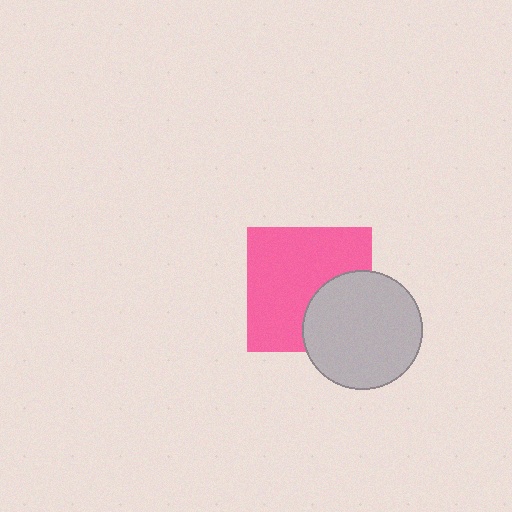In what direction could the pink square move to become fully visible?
The pink square could move toward the upper-left. That would shift it out from behind the light gray circle entirely.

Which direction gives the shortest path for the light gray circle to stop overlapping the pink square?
Moving toward the lower-right gives the shortest separation.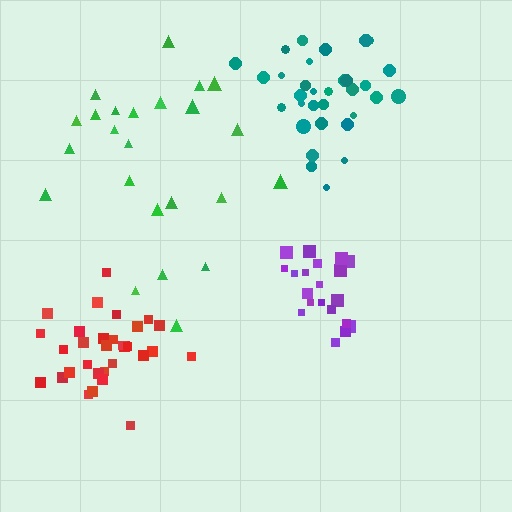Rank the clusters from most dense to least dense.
red, purple, teal, green.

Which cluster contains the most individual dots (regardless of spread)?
Teal (33).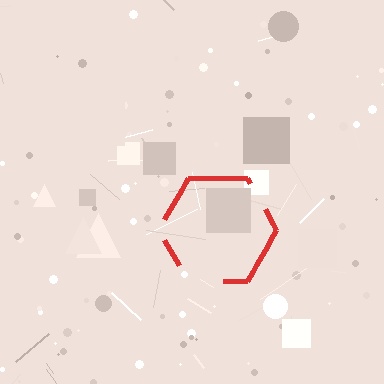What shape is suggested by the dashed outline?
The dashed outline suggests a hexagon.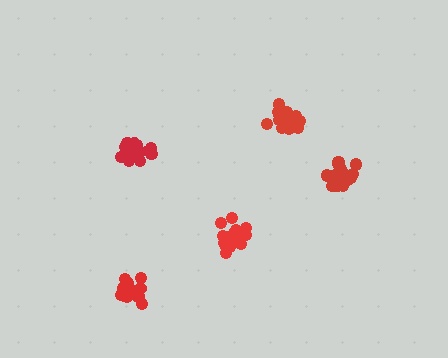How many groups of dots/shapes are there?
There are 5 groups.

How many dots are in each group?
Group 1: 18 dots, Group 2: 15 dots, Group 3: 19 dots, Group 4: 20 dots, Group 5: 19 dots (91 total).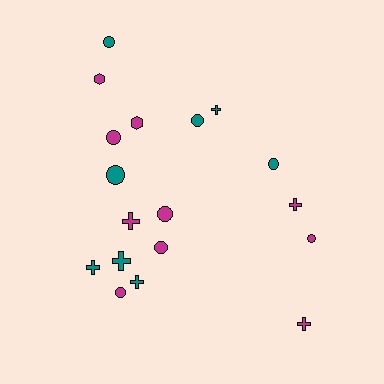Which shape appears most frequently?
Circle, with 9 objects.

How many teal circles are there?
There are 4 teal circles.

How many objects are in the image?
There are 18 objects.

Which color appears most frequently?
Magenta, with 10 objects.